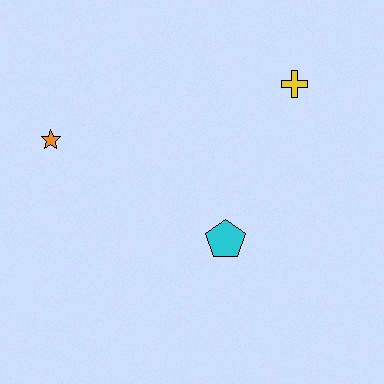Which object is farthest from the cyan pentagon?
The orange star is farthest from the cyan pentagon.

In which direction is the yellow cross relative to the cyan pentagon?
The yellow cross is above the cyan pentagon.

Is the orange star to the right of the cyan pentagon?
No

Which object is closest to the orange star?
The cyan pentagon is closest to the orange star.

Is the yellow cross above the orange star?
Yes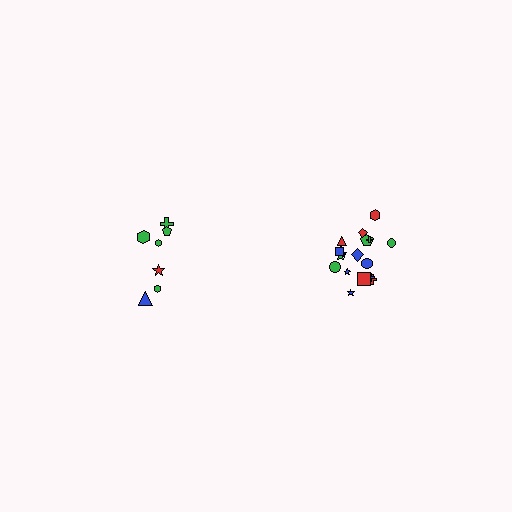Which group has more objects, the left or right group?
The right group.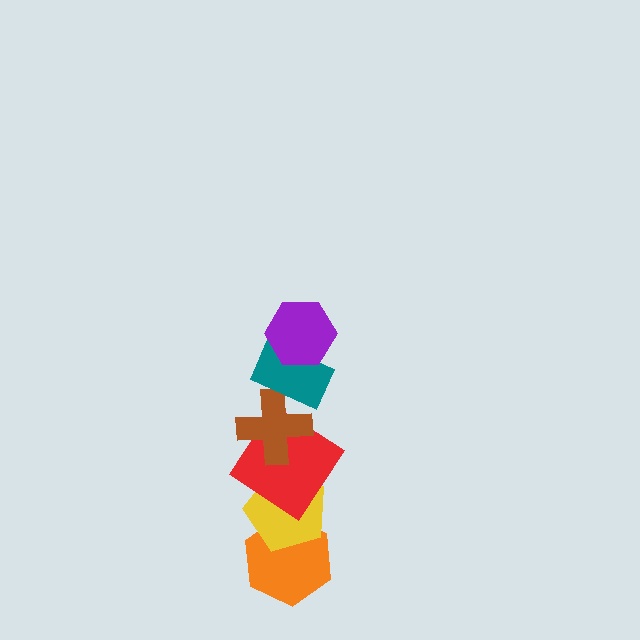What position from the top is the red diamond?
The red diamond is 4th from the top.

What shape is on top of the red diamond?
The brown cross is on top of the red diamond.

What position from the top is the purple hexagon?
The purple hexagon is 1st from the top.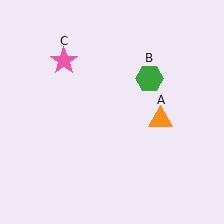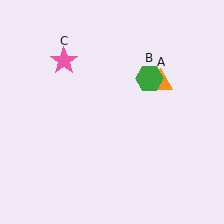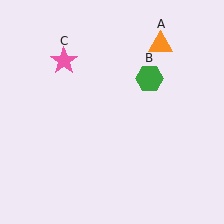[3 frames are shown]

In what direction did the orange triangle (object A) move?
The orange triangle (object A) moved up.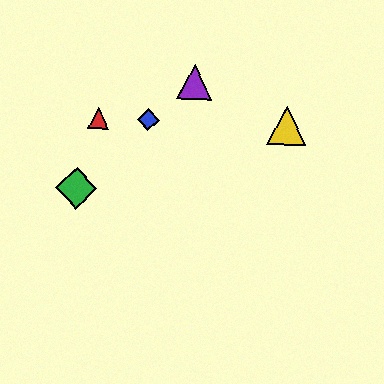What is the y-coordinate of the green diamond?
The green diamond is at y≈188.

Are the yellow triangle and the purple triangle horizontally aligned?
No, the yellow triangle is at y≈126 and the purple triangle is at y≈82.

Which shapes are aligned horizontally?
The red triangle, the blue diamond, the yellow triangle are aligned horizontally.